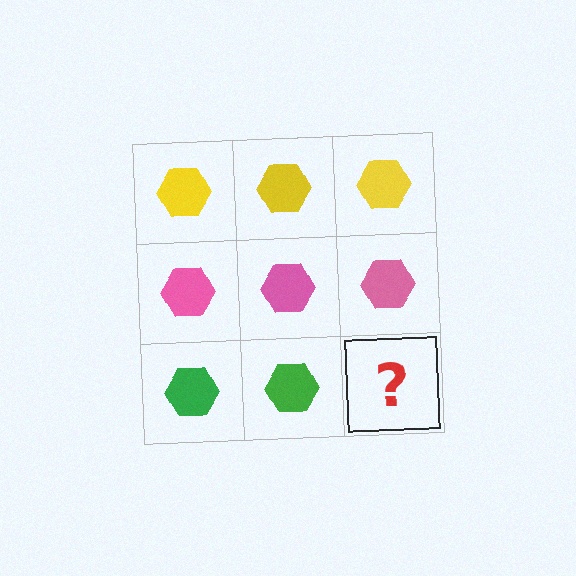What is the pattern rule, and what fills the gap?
The rule is that each row has a consistent color. The gap should be filled with a green hexagon.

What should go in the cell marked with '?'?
The missing cell should contain a green hexagon.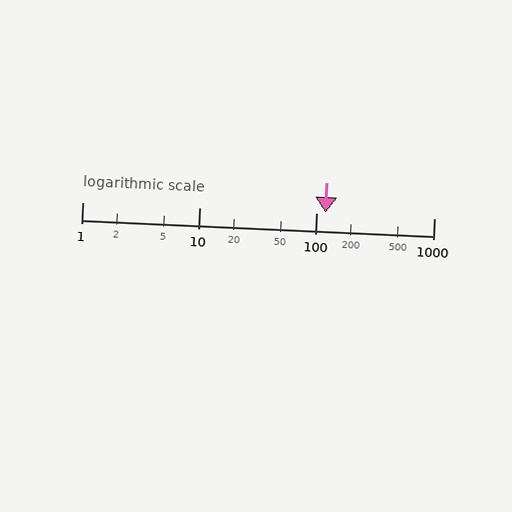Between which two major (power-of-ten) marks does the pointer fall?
The pointer is between 100 and 1000.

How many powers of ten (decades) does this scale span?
The scale spans 3 decades, from 1 to 1000.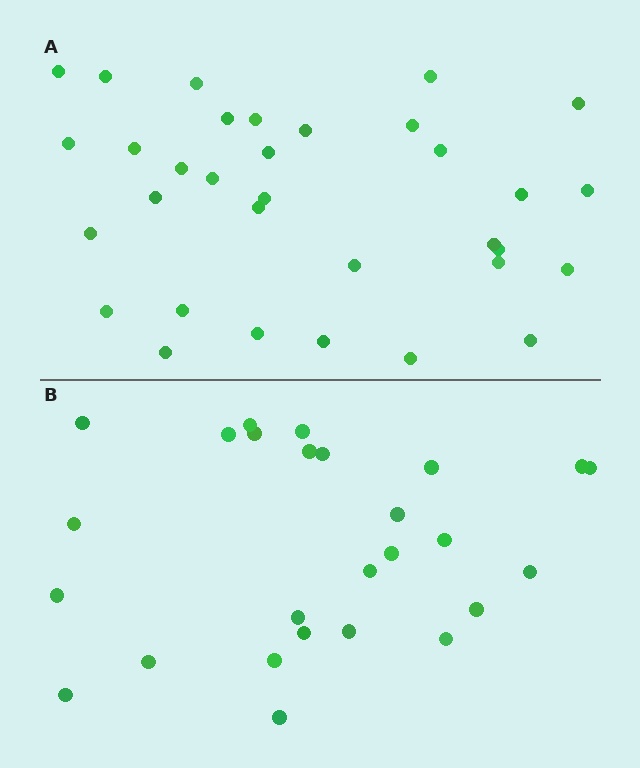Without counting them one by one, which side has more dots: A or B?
Region A (the top region) has more dots.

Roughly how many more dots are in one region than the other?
Region A has roughly 8 or so more dots than region B.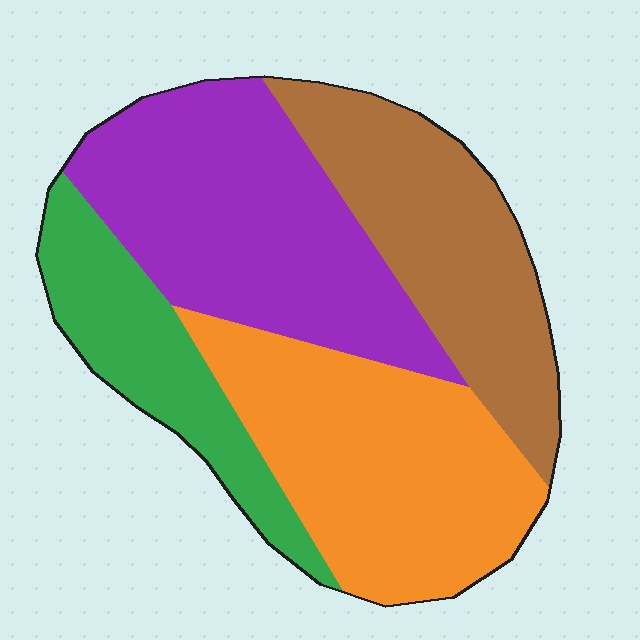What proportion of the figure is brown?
Brown takes up about one quarter (1/4) of the figure.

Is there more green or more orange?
Orange.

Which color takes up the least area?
Green, at roughly 15%.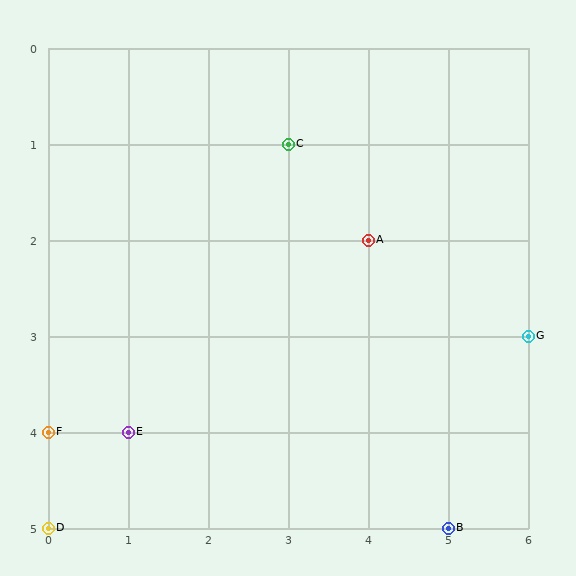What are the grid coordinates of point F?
Point F is at grid coordinates (0, 4).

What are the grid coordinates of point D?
Point D is at grid coordinates (0, 5).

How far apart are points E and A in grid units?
Points E and A are 3 columns and 2 rows apart (about 3.6 grid units diagonally).